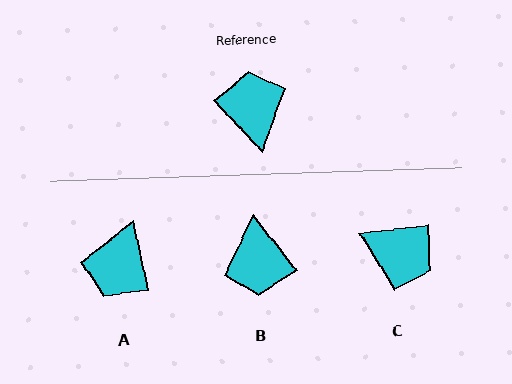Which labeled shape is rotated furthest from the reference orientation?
B, about 175 degrees away.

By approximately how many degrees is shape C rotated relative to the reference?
Approximately 127 degrees clockwise.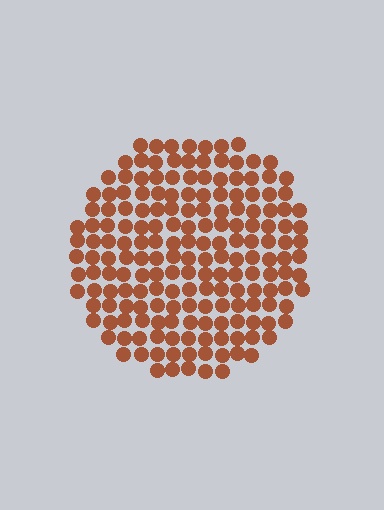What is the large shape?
The large shape is a circle.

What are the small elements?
The small elements are circles.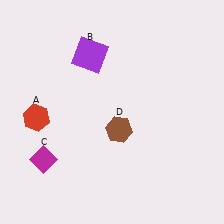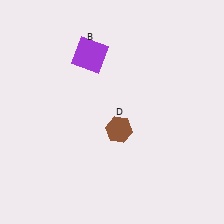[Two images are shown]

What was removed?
The red hexagon (A), the magenta diamond (C) were removed in Image 2.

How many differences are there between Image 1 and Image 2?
There are 2 differences between the two images.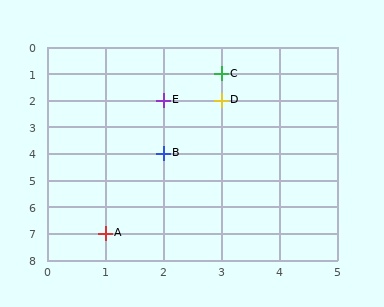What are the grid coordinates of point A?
Point A is at grid coordinates (1, 7).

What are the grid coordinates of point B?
Point B is at grid coordinates (2, 4).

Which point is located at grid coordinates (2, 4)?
Point B is at (2, 4).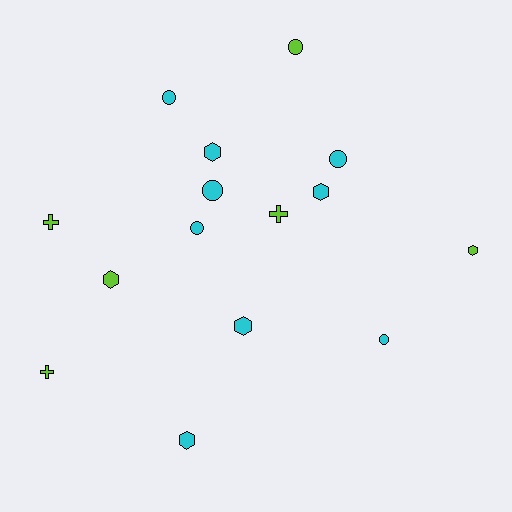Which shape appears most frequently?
Circle, with 6 objects.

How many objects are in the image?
There are 15 objects.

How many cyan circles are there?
There are 5 cyan circles.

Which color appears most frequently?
Cyan, with 9 objects.